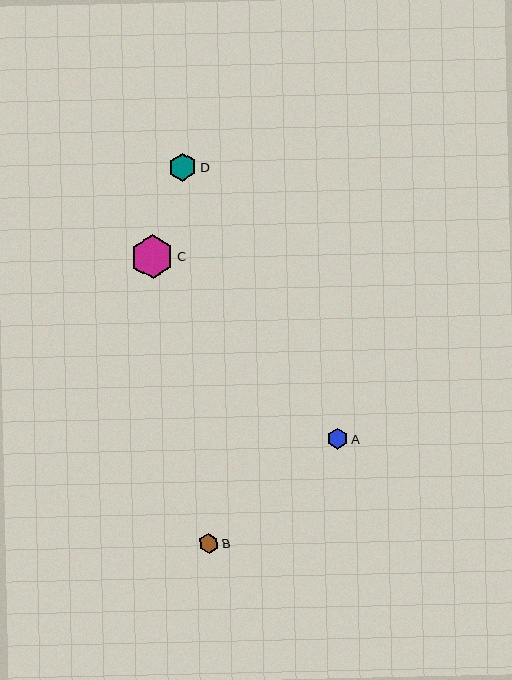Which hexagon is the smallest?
Hexagon B is the smallest with a size of approximately 20 pixels.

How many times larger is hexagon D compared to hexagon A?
Hexagon D is approximately 1.3 times the size of hexagon A.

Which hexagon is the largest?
Hexagon C is the largest with a size of approximately 44 pixels.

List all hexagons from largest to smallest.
From largest to smallest: C, D, A, B.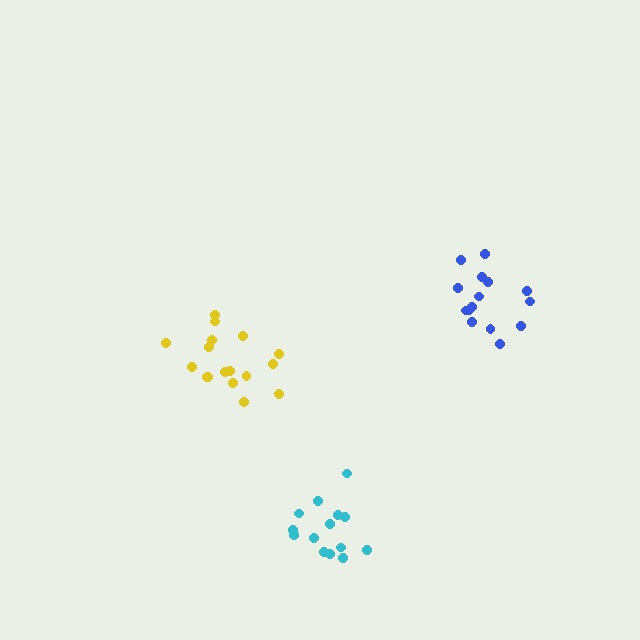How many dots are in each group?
Group 1: 17 dots, Group 2: 15 dots, Group 3: 14 dots (46 total).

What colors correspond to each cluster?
The clusters are colored: yellow, blue, cyan.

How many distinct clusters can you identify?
There are 3 distinct clusters.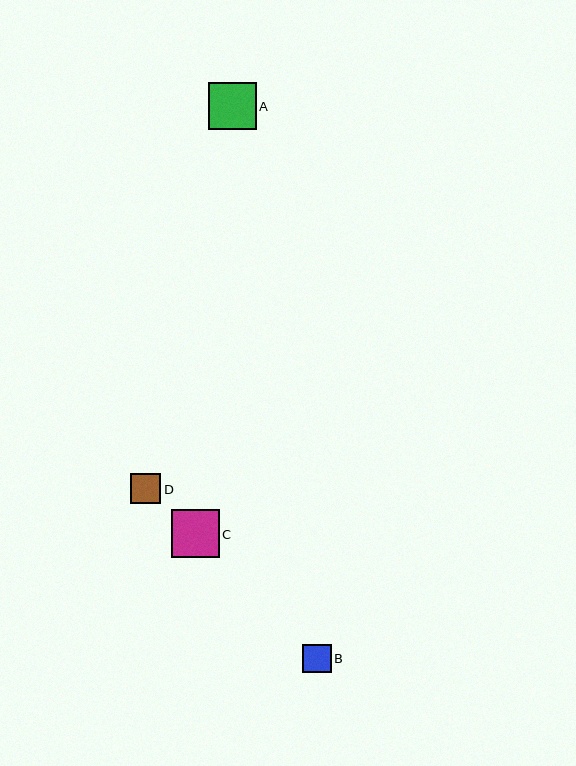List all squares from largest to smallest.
From largest to smallest: C, A, D, B.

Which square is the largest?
Square C is the largest with a size of approximately 48 pixels.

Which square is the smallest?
Square B is the smallest with a size of approximately 28 pixels.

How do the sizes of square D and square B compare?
Square D and square B are approximately the same size.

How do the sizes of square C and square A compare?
Square C and square A are approximately the same size.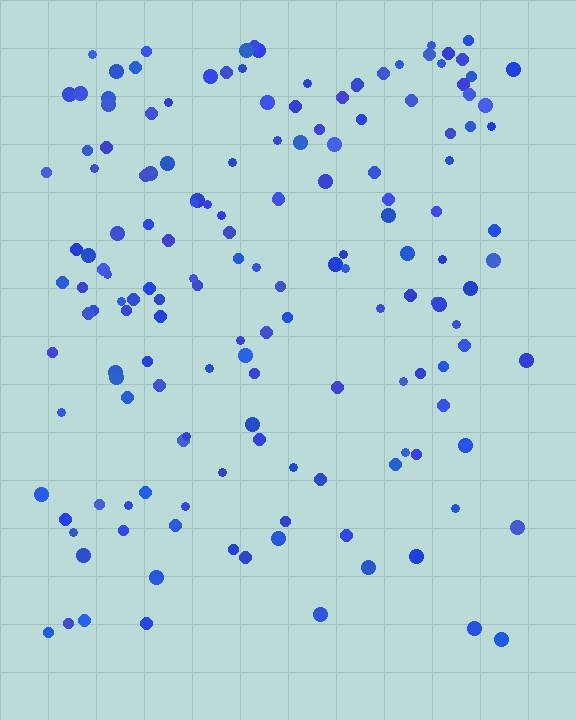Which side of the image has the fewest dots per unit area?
The bottom.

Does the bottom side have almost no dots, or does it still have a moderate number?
Still a moderate number, just noticeably fewer than the top.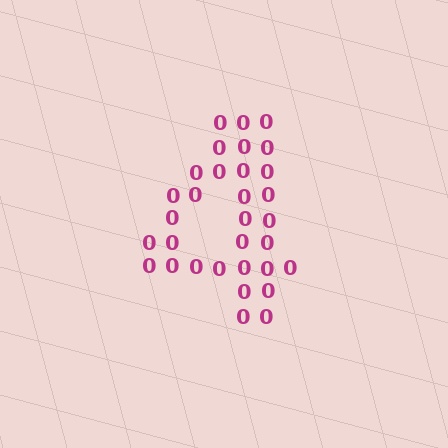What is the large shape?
The large shape is the digit 4.